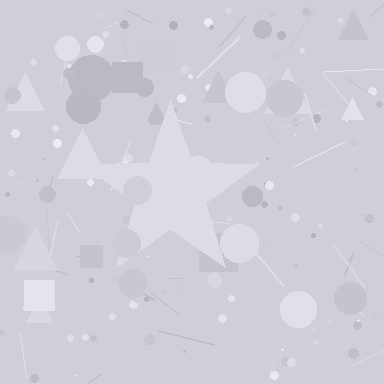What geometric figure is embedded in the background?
A star is embedded in the background.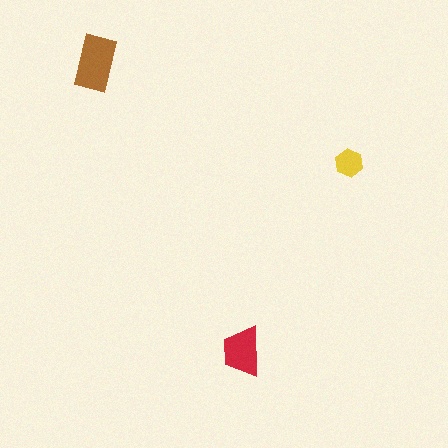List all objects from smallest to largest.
The yellow hexagon, the red trapezoid, the brown rectangle.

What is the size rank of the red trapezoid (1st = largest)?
2nd.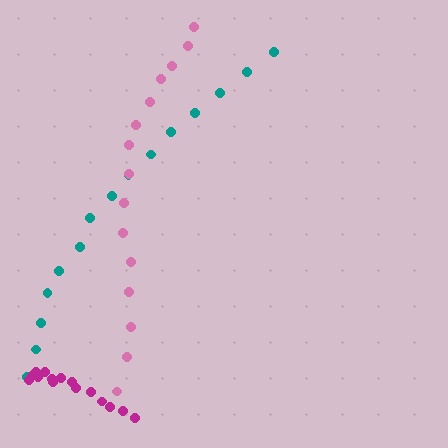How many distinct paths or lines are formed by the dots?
There are 3 distinct paths.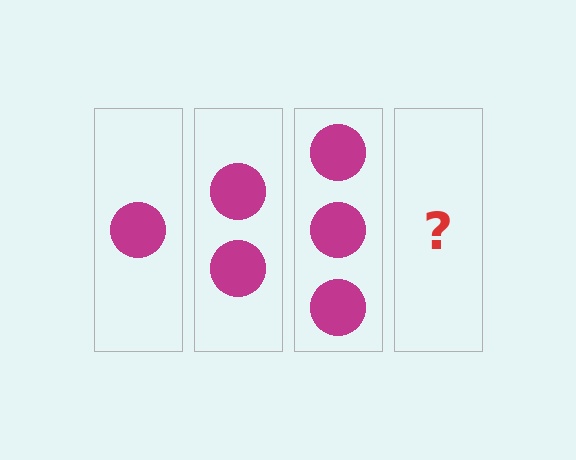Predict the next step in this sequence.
The next step is 4 circles.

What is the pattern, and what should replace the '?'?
The pattern is that each step adds one more circle. The '?' should be 4 circles.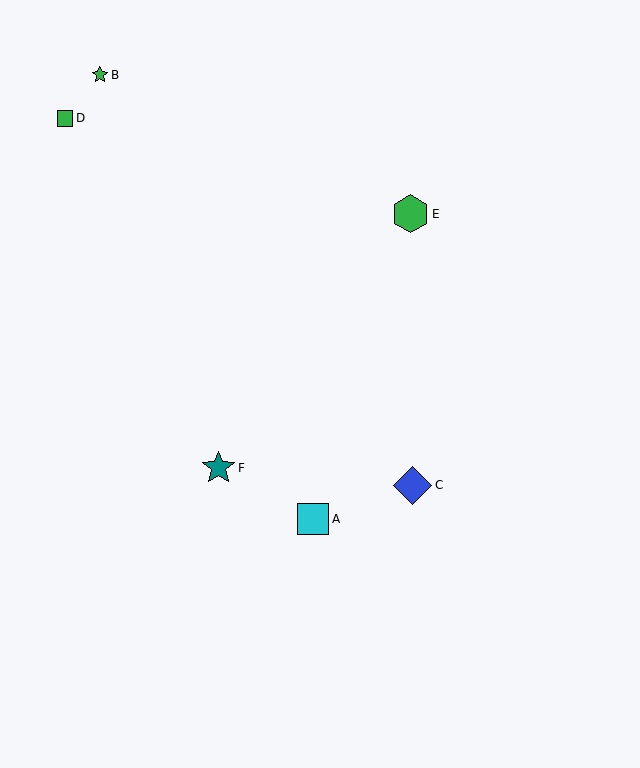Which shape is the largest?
The blue diamond (labeled C) is the largest.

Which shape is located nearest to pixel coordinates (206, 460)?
The teal star (labeled F) at (219, 468) is nearest to that location.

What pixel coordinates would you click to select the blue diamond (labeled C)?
Click at (413, 485) to select the blue diamond C.